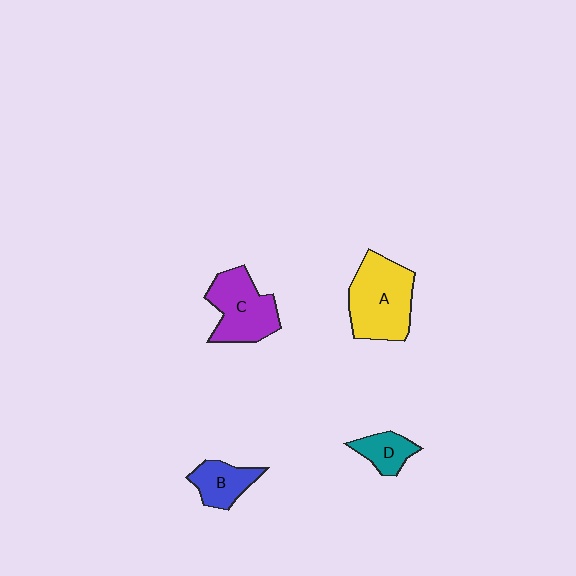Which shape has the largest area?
Shape A (yellow).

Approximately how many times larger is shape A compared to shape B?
Approximately 2.0 times.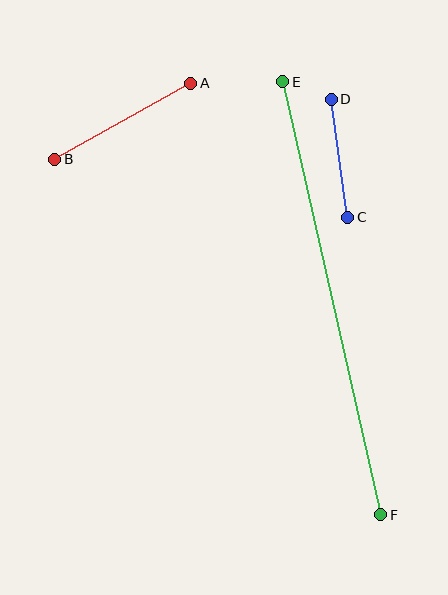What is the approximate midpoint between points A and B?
The midpoint is at approximately (123, 121) pixels.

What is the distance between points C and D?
The distance is approximately 119 pixels.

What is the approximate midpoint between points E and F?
The midpoint is at approximately (332, 298) pixels.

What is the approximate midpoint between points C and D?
The midpoint is at approximately (339, 158) pixels.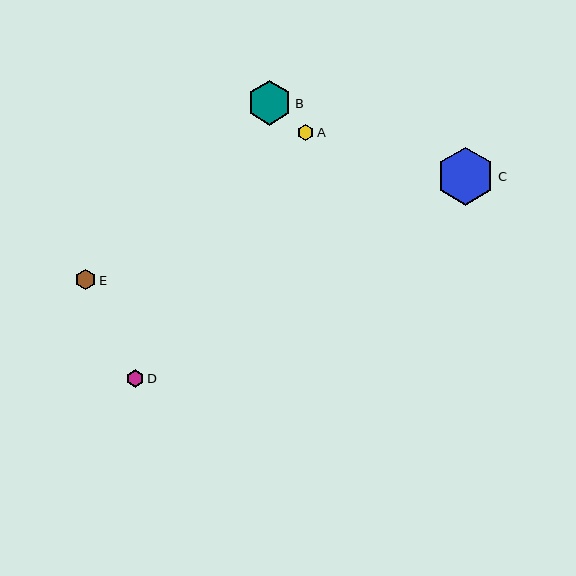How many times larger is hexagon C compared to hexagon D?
Hexagon C is approximately 3.2 times the size of hexagon D.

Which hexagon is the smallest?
Hexagon A is the smallest with a size of approximately 16 pixels.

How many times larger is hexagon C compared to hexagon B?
Hexagon C is approximately 1.3 times the size of hexagon B.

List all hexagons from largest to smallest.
From largest to smallest: C, B, E, D, A.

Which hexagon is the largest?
Hexagon C is the largest with a size of approximately 58 pixels.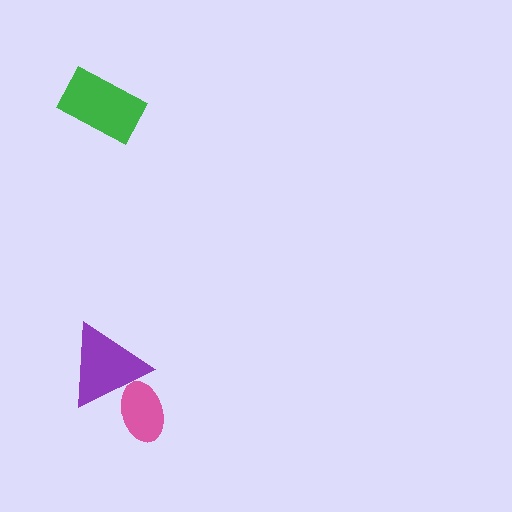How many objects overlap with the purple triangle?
1 object overlaps with the purple triangle.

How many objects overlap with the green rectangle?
0 objects overlap with the green rectangle.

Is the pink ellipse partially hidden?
Yes, it is partially covered by another shape.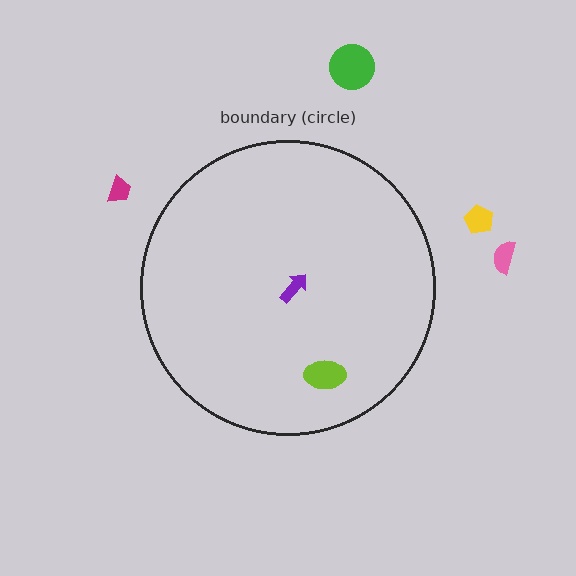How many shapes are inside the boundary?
2 inside, 4 outside.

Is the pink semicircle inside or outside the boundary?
Outside.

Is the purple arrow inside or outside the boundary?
Inside.